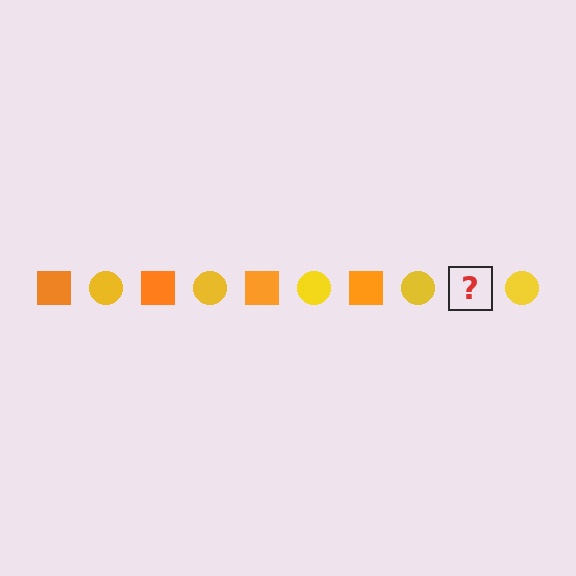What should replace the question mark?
The question mark should be replaced with an orange square.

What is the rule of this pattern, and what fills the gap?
The rule is that the pattern alternates between orange square and yellow circle. The gap should be filled with an orange square.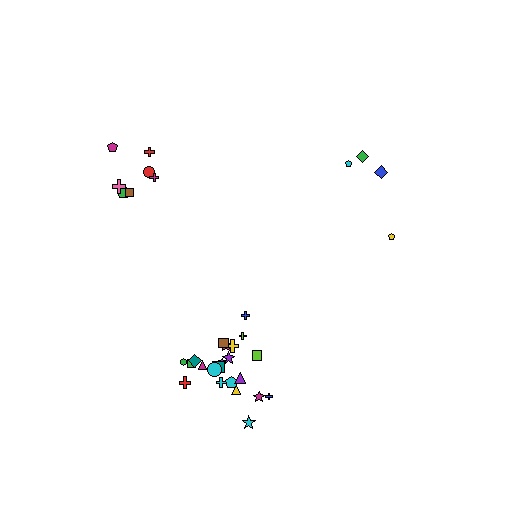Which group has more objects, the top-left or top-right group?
The top-left group.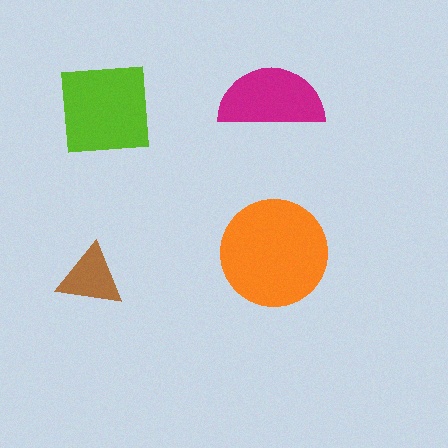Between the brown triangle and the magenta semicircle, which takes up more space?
The magenta semicircle.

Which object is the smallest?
The brown triangle.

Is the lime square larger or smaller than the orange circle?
Smaller.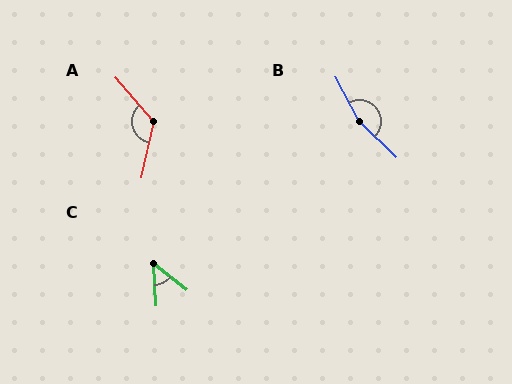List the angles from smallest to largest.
C (48°), A (126°), B (162°).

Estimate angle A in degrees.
Approximately 126 degrees.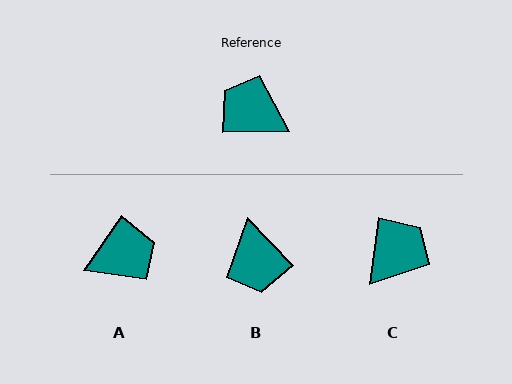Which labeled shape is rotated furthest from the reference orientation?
B, about 133 degrees away.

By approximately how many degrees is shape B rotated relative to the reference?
Approximately 133 degrees counter-clockwise.